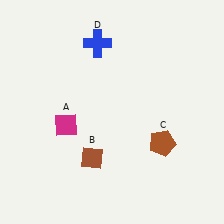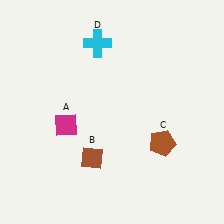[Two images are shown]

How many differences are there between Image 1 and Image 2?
There is 1 difference between the two images.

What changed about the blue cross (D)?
In Image 1, D is blue. In Image 2, it changed to cyan.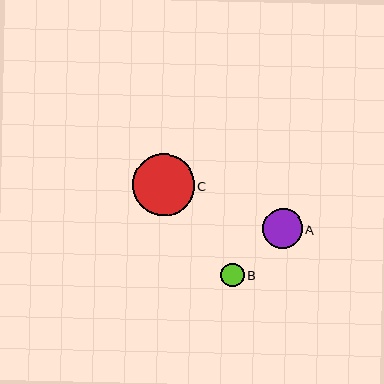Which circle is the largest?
Circle C is the largest with a size of approximately 62 pixels.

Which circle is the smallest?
Circle B is the smallest with a size of approximately 23 pixels.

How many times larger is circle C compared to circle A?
Circle C is approximately 1.6 times the size of circle A.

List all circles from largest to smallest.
From largest to smallest: C, A, B.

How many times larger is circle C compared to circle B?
Circle C is approximately 2.7 times the size of circle B.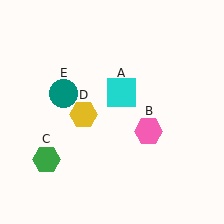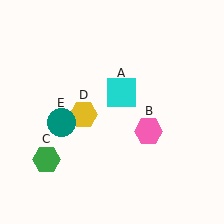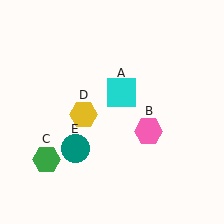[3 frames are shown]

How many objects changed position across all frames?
1 object changed position: teal circle (object E).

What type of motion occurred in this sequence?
The teal circle (object E) rotated counterclockwise around the center of the scene.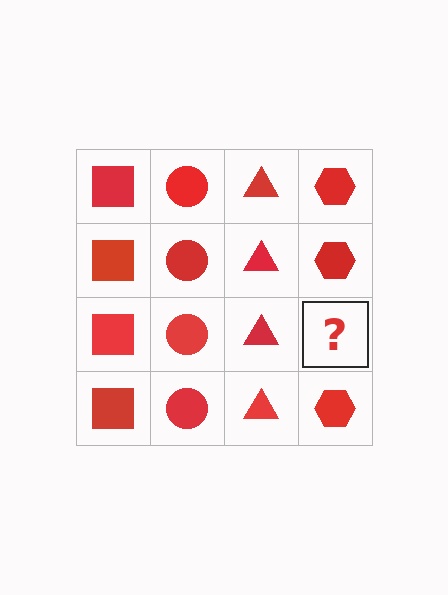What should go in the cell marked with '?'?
The missing cell should contain a red hexagon.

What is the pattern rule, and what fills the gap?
The rule is that each column has a consistent shape. The gap should be filled with a red hexagon.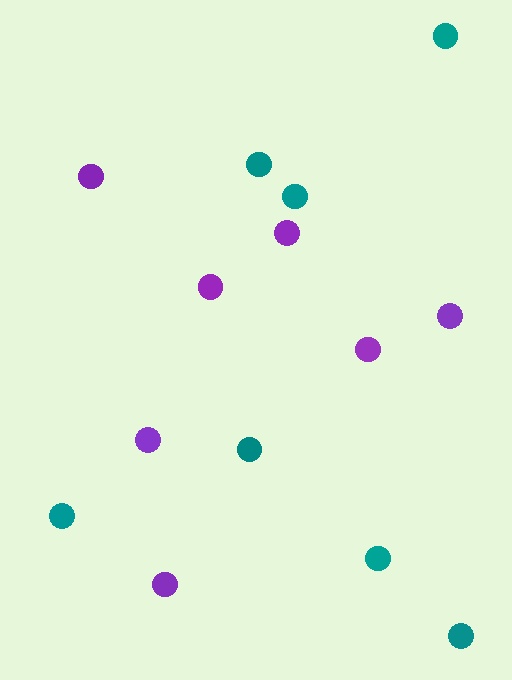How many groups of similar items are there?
There are 2 groups: one group of purple circles (7) and one group of teal circles (7).